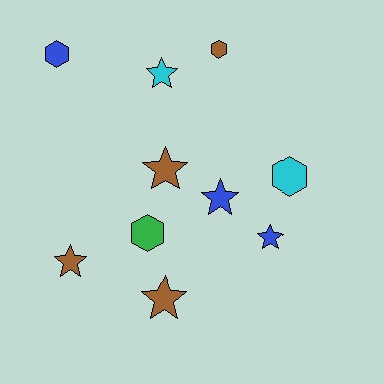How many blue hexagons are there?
There is 1 blue hexagon.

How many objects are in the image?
There are 10 objects.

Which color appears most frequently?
Brown, with 4 objects.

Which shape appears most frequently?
Star, with 6 objects.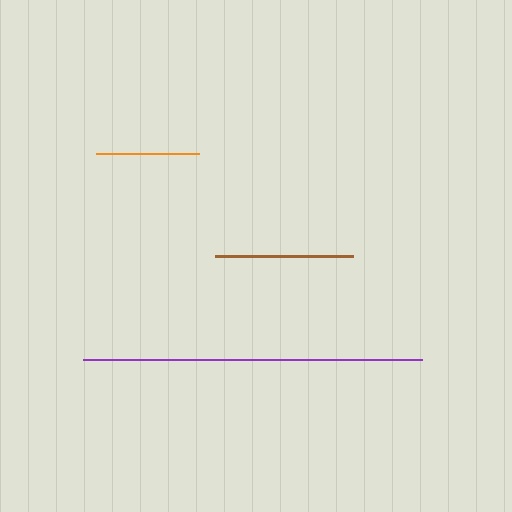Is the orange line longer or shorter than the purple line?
The purple line is longer than the orange line.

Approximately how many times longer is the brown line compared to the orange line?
The brown line is approximately 1.3 times the length of the orange line.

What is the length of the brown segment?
The brown segment is approximately 138 pixels long.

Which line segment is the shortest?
The orange line is the shortest at approximately 103 pixels.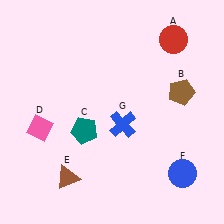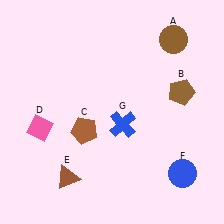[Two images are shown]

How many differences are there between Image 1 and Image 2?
There are 2 differences between the two images.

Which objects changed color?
A changed from red to brown. C changed from teal to brown.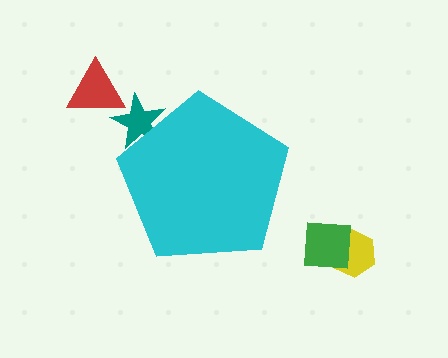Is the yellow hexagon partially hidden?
No, the yellow hexagon is fully visible.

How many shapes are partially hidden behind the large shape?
1 shape is partially hidden.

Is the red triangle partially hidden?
No, the red triangle is fully visible.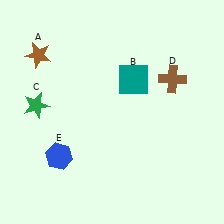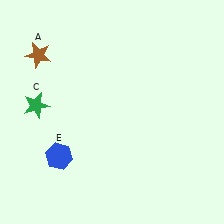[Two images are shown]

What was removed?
The teal square (B), the brown cross (D) were removed in Image 2.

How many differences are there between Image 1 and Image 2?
There are 2 differences between the two images.